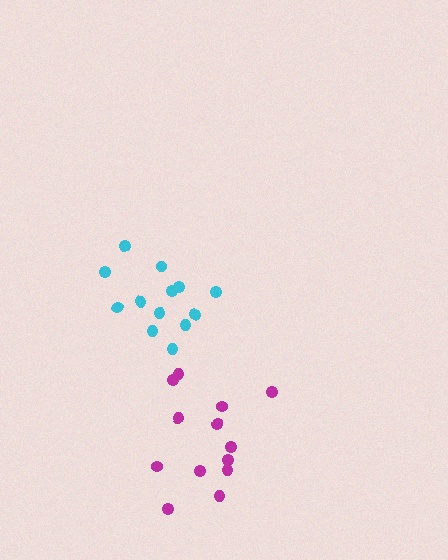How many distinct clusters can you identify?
There are 2 distinct clusters.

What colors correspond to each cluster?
The clusters are colored: magenta, cyan.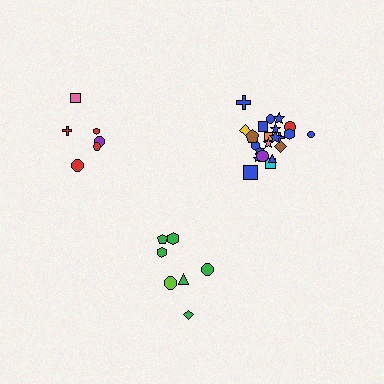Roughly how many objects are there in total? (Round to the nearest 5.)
Roughly 35 objects in total.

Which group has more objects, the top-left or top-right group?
The top-right group.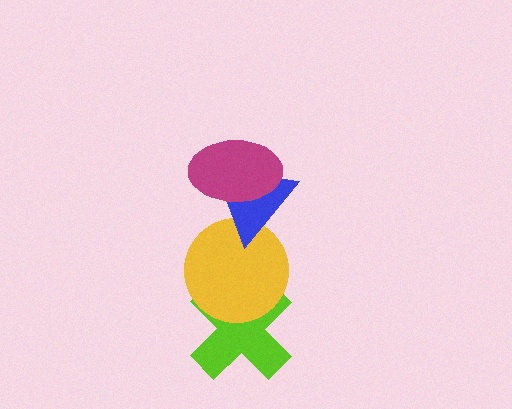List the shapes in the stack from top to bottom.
From top to bottom: the magenta ellipse, the blue triangle, the yellow circle, the lime cross.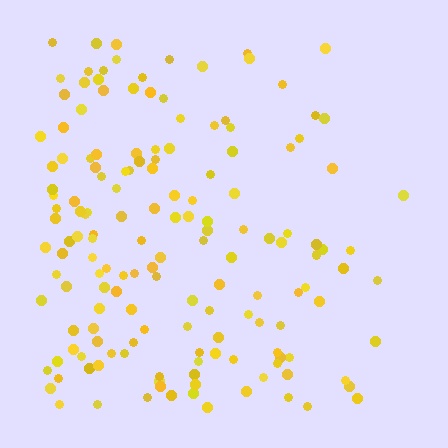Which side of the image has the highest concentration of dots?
The left.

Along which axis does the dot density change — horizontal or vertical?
Horizontal.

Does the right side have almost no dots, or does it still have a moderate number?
Still a moderate number, just noticeably fewer than the left.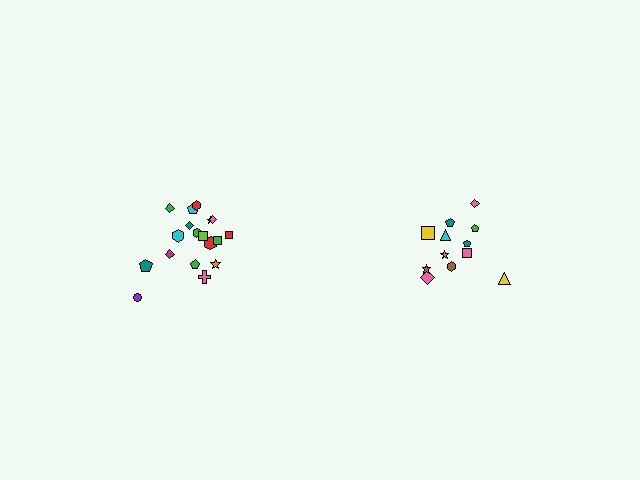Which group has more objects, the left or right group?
The left group.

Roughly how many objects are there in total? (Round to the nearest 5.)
Roughly 30 objects in total.